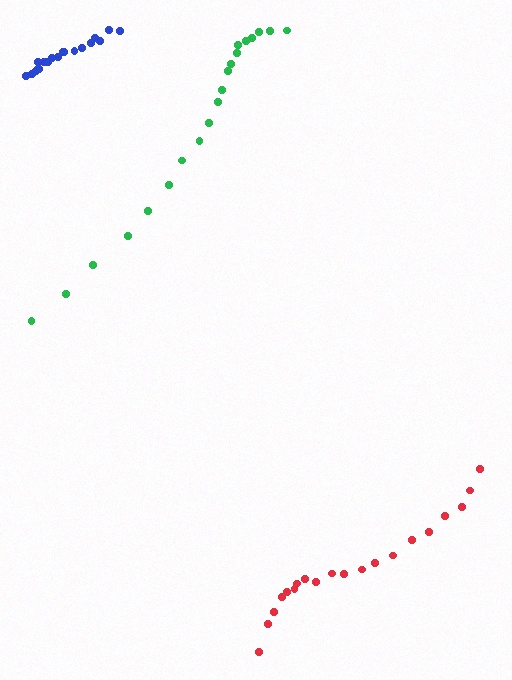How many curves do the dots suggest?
There are 3 distinct paths.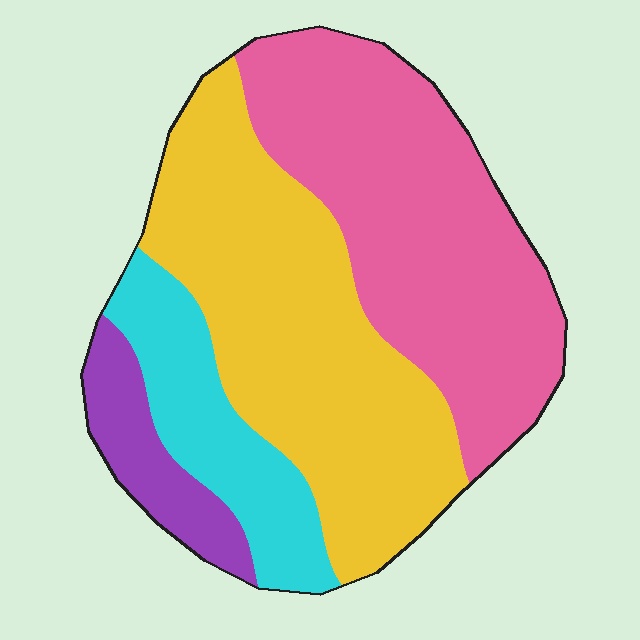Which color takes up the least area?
Purple, at roughly 10%.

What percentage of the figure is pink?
Pink takes up about three eighths (3/8) of the figure.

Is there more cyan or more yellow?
Yellow.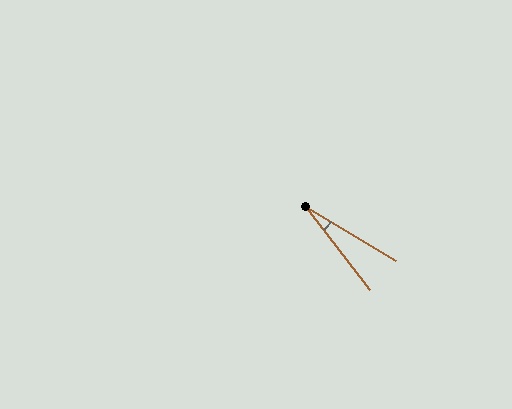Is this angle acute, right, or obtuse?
It is acute.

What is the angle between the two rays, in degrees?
Approximately 21 degrees.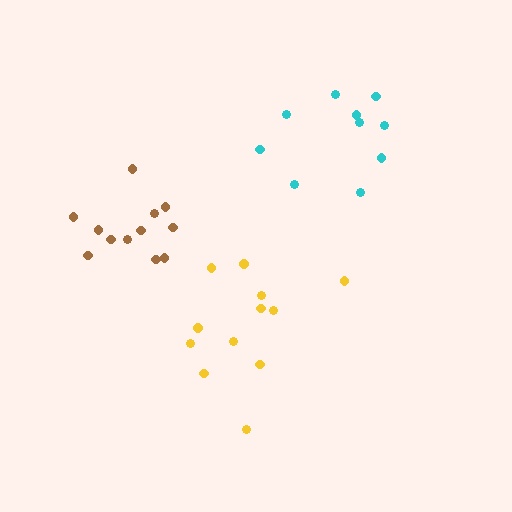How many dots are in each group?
Group 1: 12 dots, Group 2: 10 dots, Group 3: 12 dots (34 total).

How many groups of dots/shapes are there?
There are 3 groups.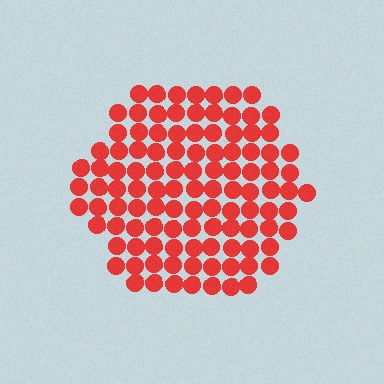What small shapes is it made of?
It is made of small circles.